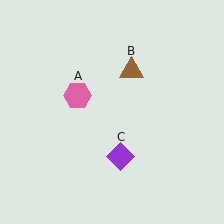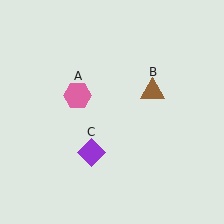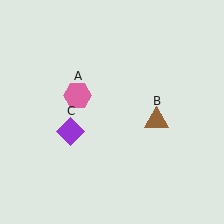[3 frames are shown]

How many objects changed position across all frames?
2 objects changed position: brown triangle (object B), purple diamond (object C).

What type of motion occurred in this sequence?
The brown triangle (object B), purple diamond (object C) rotated clockwise around the center of the scene.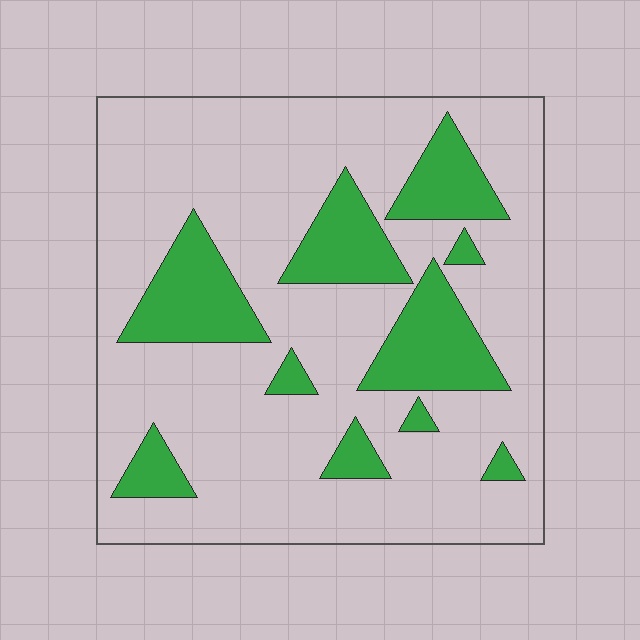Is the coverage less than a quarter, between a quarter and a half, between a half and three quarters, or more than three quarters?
Less than a quarter.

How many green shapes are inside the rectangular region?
10.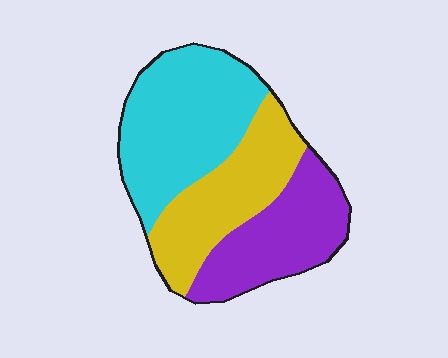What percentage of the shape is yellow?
Yellow takes up between a sixth and a third of the shape.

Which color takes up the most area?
Cyan, at roughly 40%.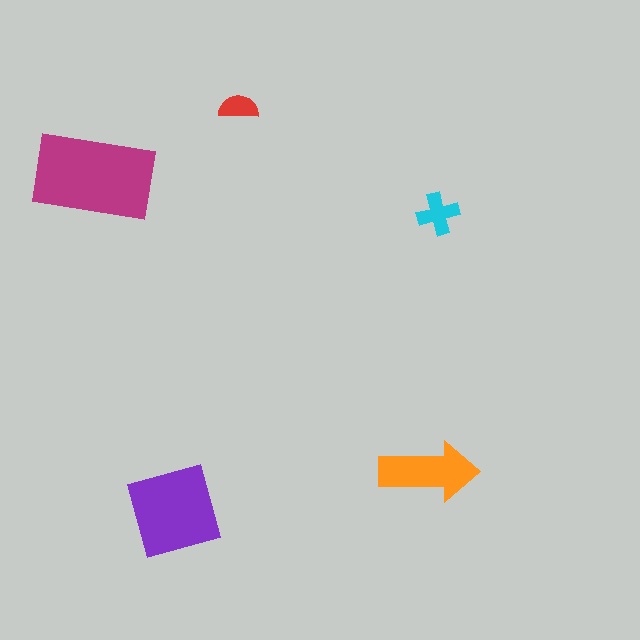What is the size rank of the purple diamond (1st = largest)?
2nd.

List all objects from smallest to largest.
The red semicircle, the cyan cross, the orange arrow, the purple diamond, the magenta rectangle.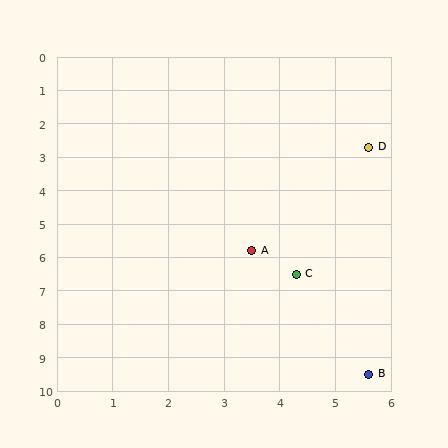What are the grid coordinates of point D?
Point D is at approximately (5.6, 2.7).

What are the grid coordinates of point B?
Point B is at approximately (5.6, 9.5).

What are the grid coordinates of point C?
Point C is at approximately (4.3, 6.5).